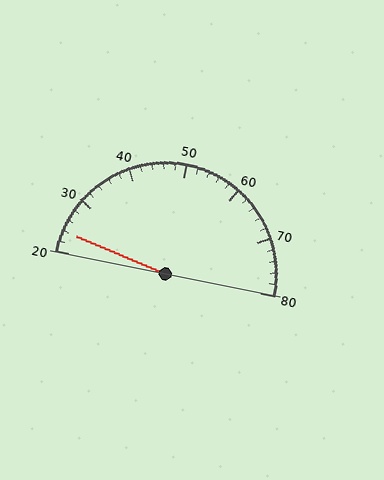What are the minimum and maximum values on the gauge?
The gauge ranges from 20 to 80.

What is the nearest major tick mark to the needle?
The nearest major tick mark is 20.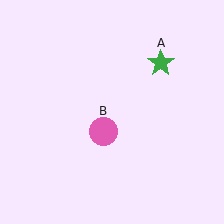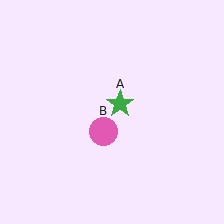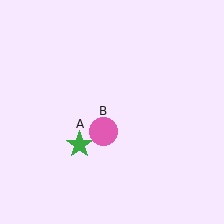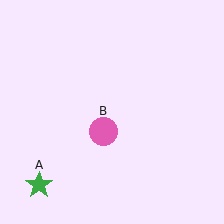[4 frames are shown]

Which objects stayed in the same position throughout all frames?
Pink circle (object B) remained stationary.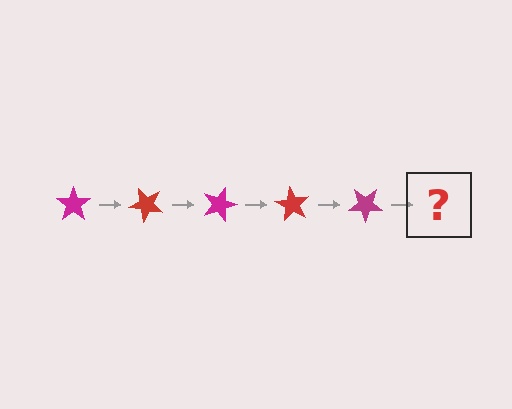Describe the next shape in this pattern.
It should be a red star, rotated 225 degrees from the start.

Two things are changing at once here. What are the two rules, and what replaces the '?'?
The two rules are that it rotates 45 degrees each step and the color cycles through magenta and red. The '?' should be a red star, rotated 225 degrees from the start.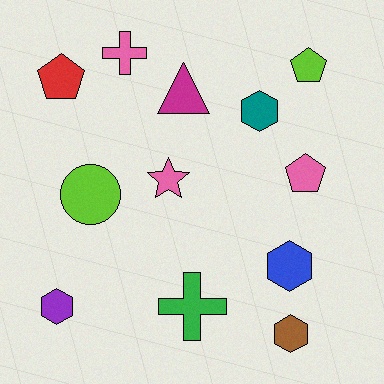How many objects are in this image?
There are 12 objects.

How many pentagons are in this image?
There are 3 pentagons.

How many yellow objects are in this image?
There are no yellow objects.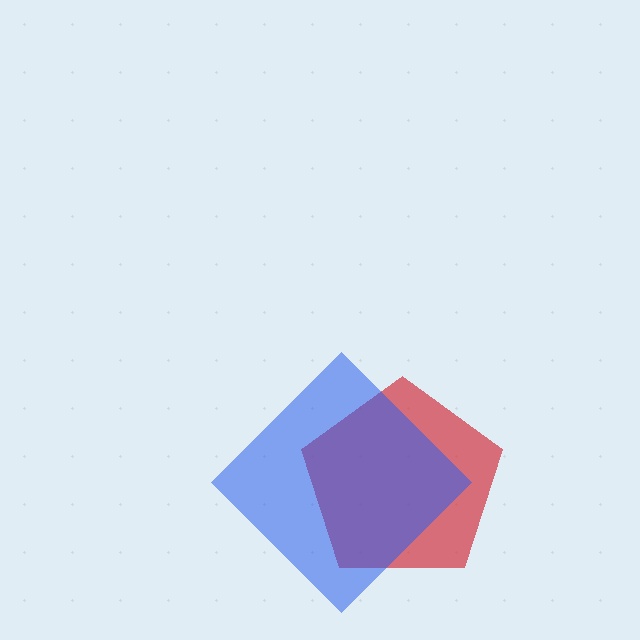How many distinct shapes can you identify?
There are 2 distinct shapes: a red pentagon, a blue diamond.